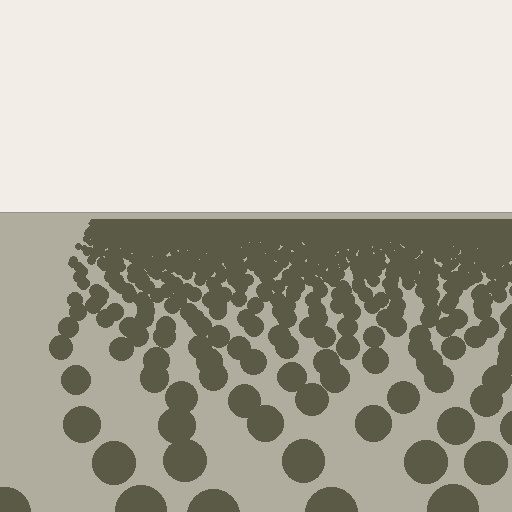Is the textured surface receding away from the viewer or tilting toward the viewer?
The surface is receding away from the viewer. Texture elements get smaller and denser toward the top.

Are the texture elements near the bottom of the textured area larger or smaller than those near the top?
Larger. Near the bottom, elements are closer to the viewer and appear at a bigger on-screen size.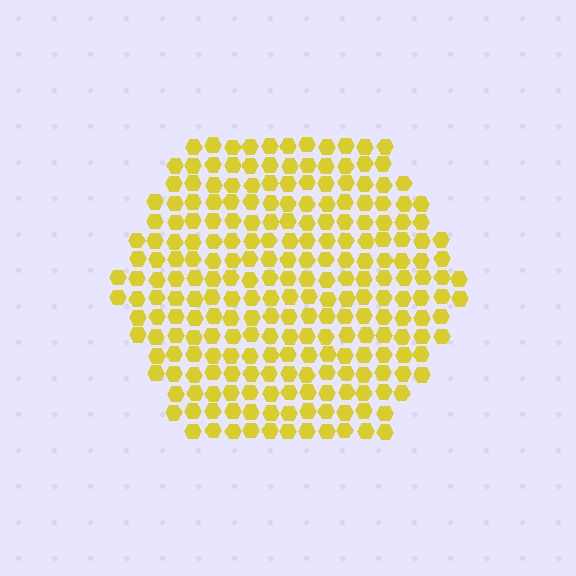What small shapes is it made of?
It is made of small hexagons.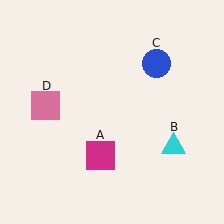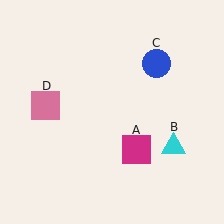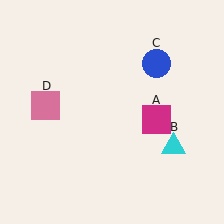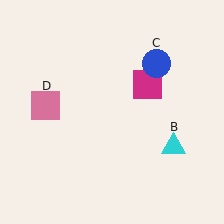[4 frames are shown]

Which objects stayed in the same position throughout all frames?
Cyan triangle (object B) and blue circle (object C) and pink square (object D) remained stationary.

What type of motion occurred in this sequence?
The magenta square (object A) rotated counterclockwise around the center of the scene.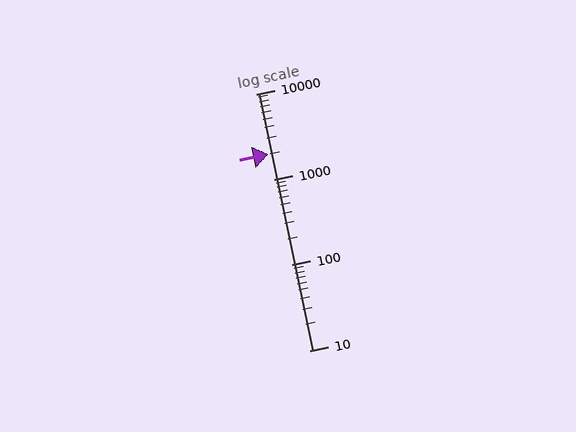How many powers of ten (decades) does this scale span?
The scale spans 3 decades, from 10 to 10000.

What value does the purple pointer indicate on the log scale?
The pointer indicates approximately 2000.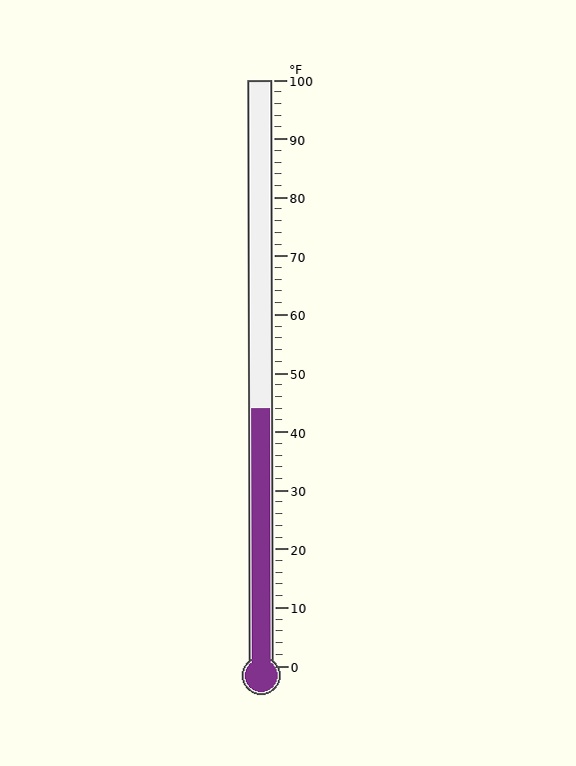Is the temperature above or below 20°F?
The temperature is above 20°F.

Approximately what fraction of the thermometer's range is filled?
The thermometer is filled to approximately 45% of its range.